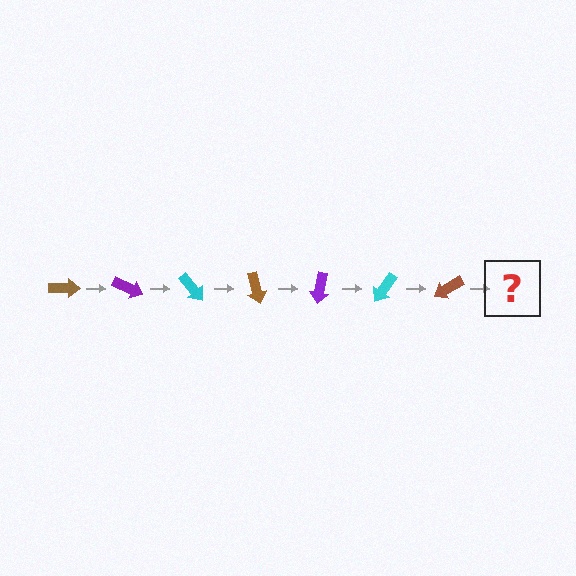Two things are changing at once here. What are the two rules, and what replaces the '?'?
The two rules are that it rotates 25 degrees each step and the color cycles through brown, purple, and cyan. The '?' should be a purple arrow, rotated 175 degrees from the start.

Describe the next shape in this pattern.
It should be a purple arrow, rotated 175 degrees from the start.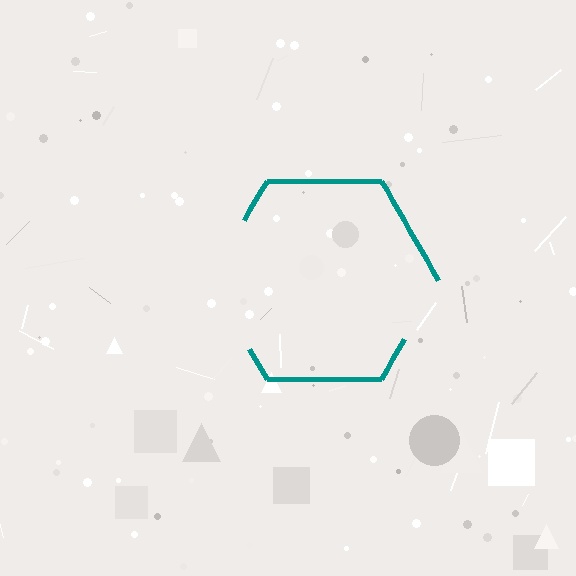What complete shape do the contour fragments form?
The contour fragments form a hexagon.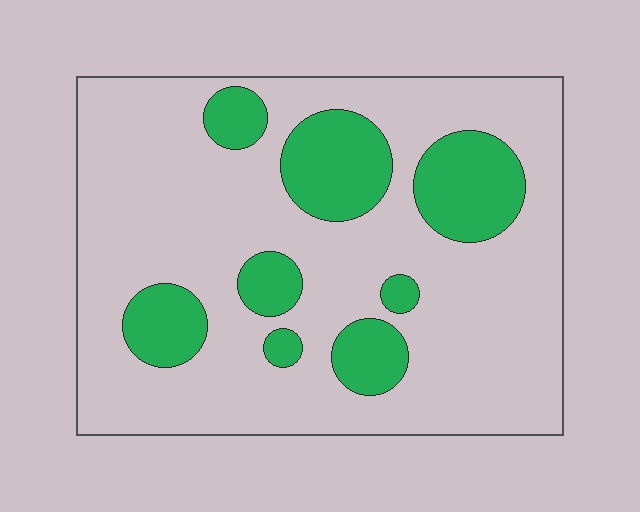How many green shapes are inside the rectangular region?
8.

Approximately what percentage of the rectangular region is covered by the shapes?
Approximately 25%.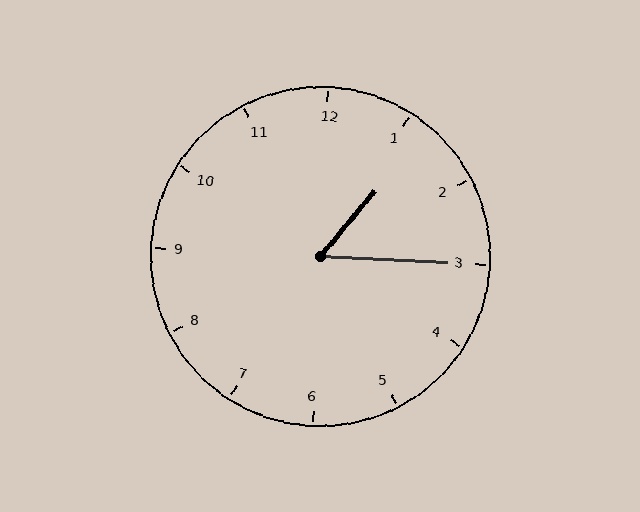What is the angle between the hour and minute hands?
Approximately 52 degrees.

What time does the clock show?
1:15.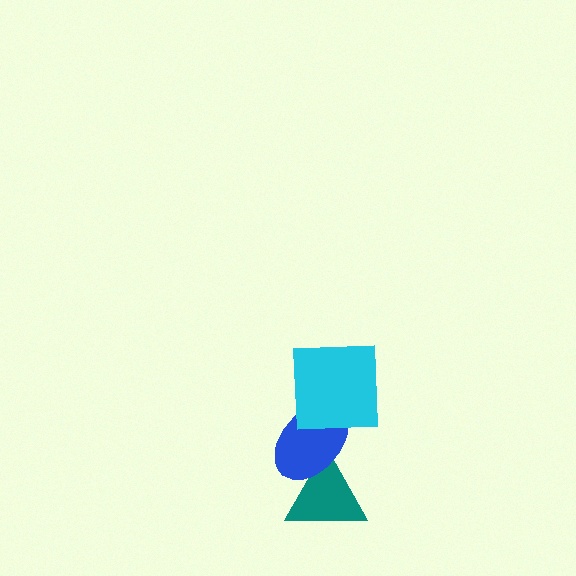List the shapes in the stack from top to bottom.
From top to bottom: the cyan square, the blue ellipse, the teal triangle.